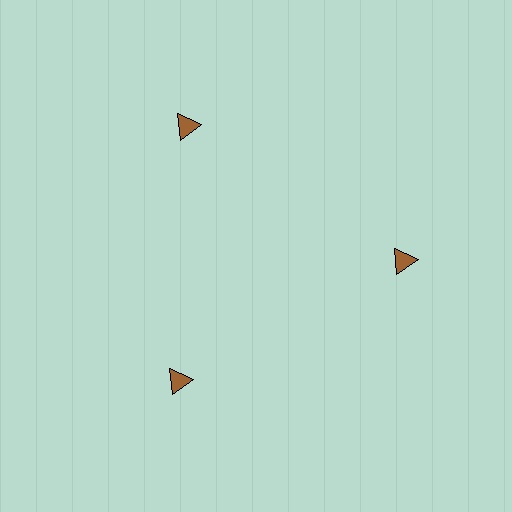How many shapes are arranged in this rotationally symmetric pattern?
There are 3 shapes, arranged in 3 groups of 1.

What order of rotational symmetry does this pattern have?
This pattern has 3-fold rotational symmetry.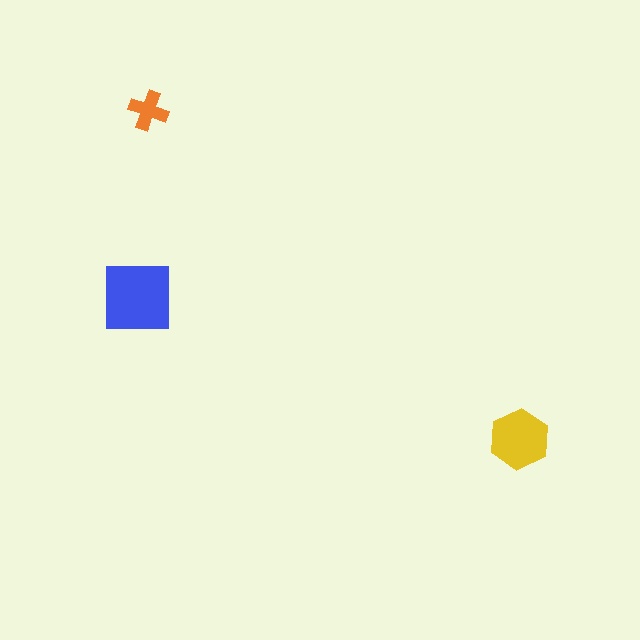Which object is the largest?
The blue square.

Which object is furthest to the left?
The blue square is leftmost.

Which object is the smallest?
The orange cross.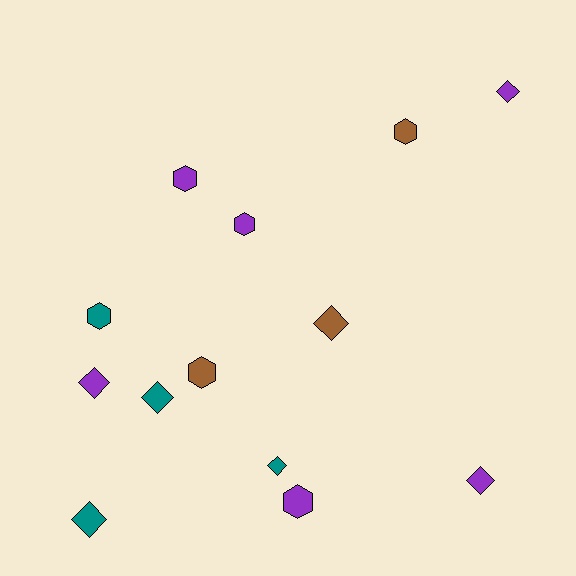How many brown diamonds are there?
There is 1 brown diamond.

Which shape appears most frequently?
Diamond, with 7 objects.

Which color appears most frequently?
Purple, with 6 objects.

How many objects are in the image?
There are 13 objects.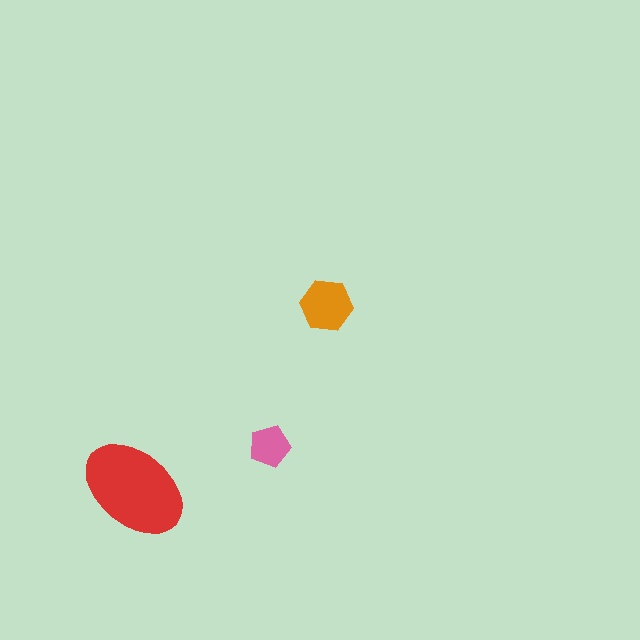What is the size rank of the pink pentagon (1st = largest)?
3rd.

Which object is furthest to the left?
The red ellipse is leftmost.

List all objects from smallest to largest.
The pink pentagon, the orange hexagon, the red ellipse.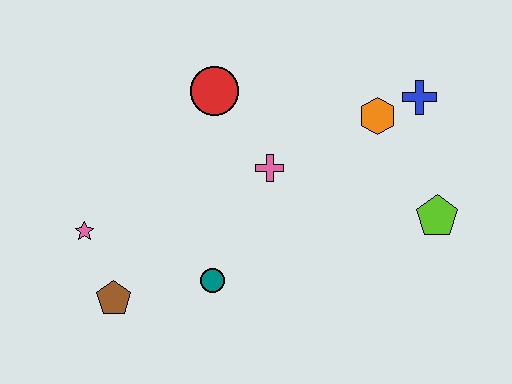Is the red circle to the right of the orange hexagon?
No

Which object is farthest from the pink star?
The blue cross is farthest from the pink star.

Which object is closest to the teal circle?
The brown pentagon is closest to the teal circle.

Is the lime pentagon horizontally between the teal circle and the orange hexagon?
No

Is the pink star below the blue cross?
Yes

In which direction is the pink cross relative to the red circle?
The pink cross is below the red circle.